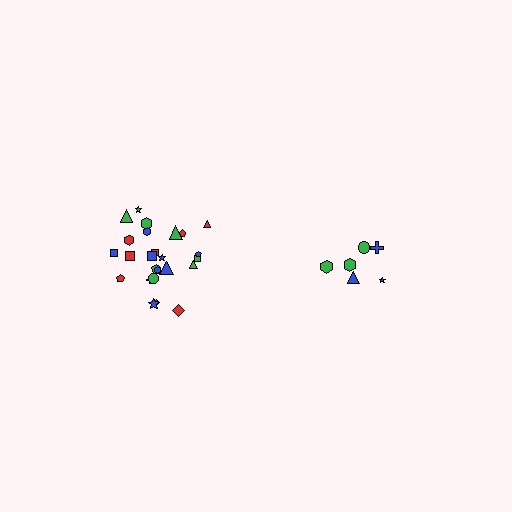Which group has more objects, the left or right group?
The left group.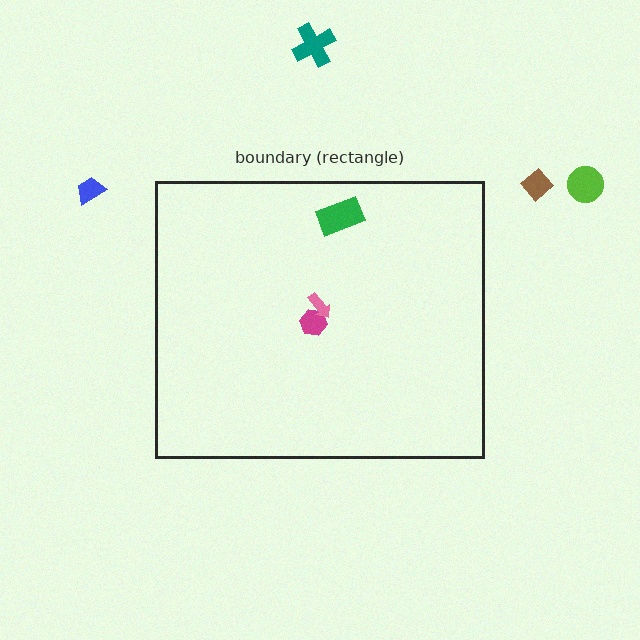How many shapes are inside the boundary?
3 inside, 4 outside.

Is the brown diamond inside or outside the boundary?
Outside.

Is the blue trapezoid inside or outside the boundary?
Outside.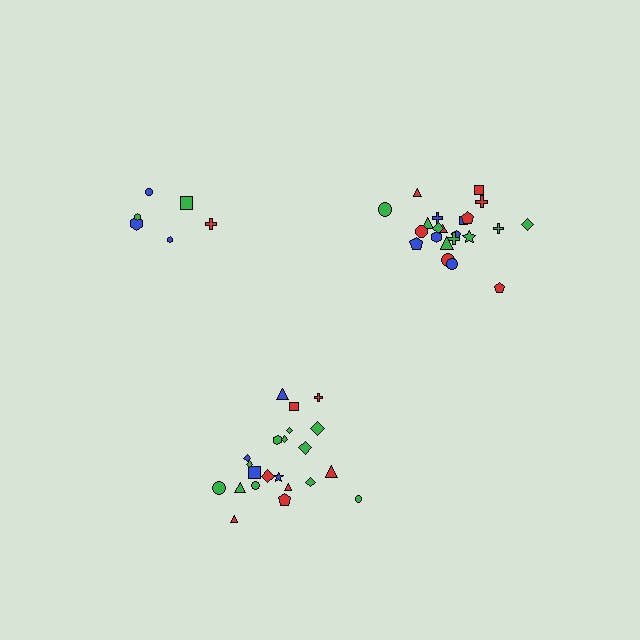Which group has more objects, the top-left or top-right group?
The top-right group.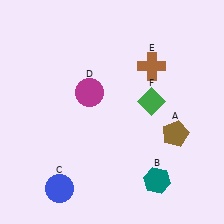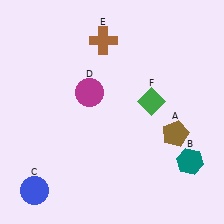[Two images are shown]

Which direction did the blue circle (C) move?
The blue circle (C) moved left.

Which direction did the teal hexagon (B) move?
The teal hexagon (B) moved right.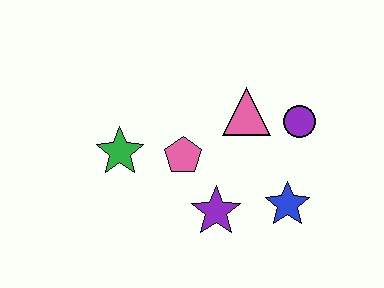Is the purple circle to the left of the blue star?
No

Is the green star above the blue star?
Yes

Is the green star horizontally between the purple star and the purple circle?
No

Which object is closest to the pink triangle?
The purple circle is closest to the pink triangle.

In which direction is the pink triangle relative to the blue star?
The pink triangle is above the blue star.